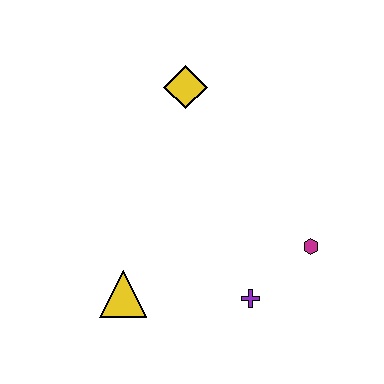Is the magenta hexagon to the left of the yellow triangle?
No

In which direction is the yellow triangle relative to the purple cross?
The yellow triangle is to the left of the purple cross.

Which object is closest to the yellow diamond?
The magenta hexagon is closest to the yellow diamond.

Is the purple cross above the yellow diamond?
No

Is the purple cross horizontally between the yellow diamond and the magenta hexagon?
Yes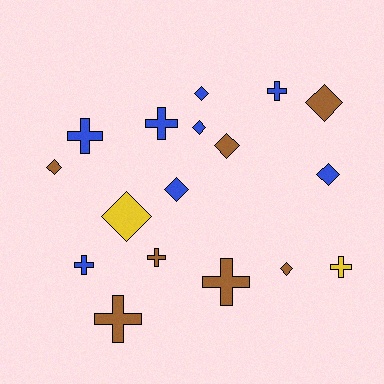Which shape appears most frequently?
Diamond, with 9 objects.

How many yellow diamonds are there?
There is 1 yellow diamond.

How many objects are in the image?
There are 17 objects.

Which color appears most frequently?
Blue, with 8 objects.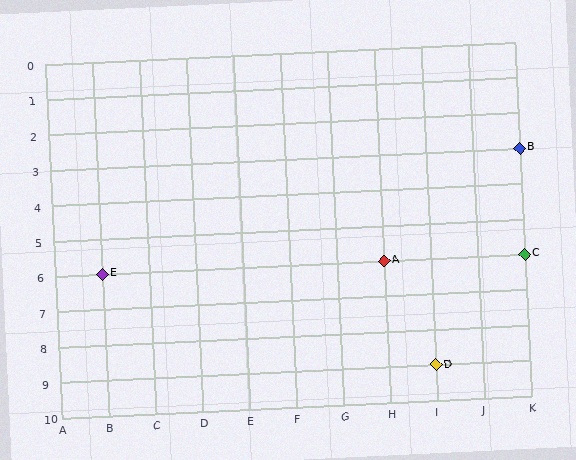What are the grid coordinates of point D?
Point D is at grid coordinates (I, 9).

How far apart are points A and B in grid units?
Points A and B are 3 columns and 3 rows apart (about 4.2 grid units diagonally).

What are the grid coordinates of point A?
Point A is at grid coordinates (H, 6).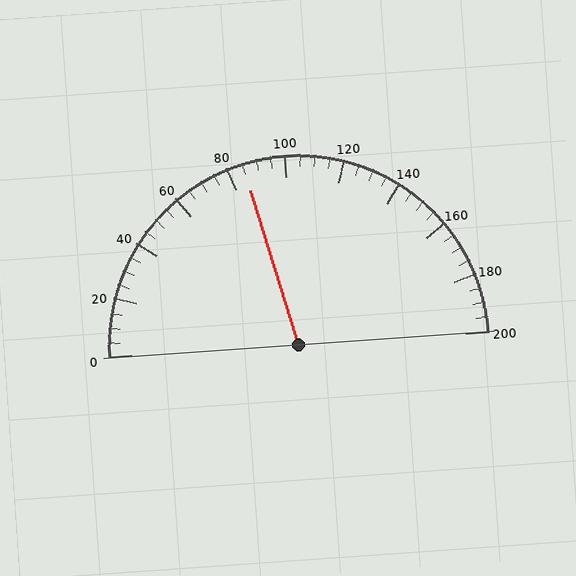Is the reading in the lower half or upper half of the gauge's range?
The reading is in the lower half of the range (0 to 200).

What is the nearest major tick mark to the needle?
The nearest major tick mark is 80.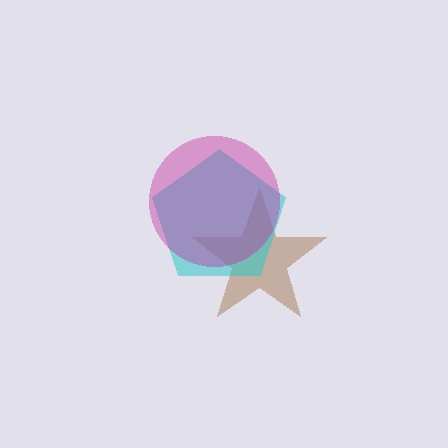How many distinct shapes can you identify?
There are 3 distinct shapes: a brown star, a cyan pentagon, a magenta circle.